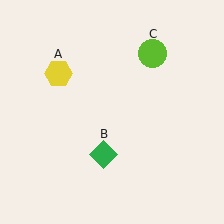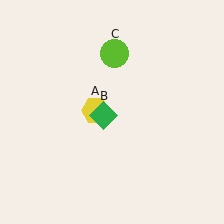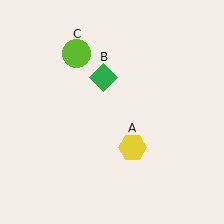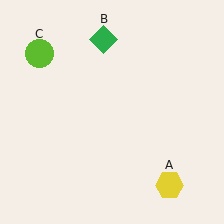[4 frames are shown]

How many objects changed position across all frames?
3 objects changed position: yellow hexagon (object A), green diamond (object B), lime circle (object C).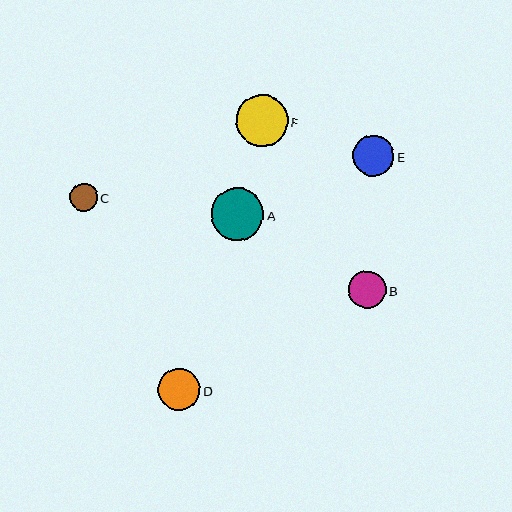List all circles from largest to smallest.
From largest to smallest: A, F, D, E, B, C.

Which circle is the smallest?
Circle C is the smallest with a size of approximately 28 pixels.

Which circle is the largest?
Circle A is the largest with a size of approximately 53 pixels.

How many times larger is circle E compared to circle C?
Circle E is approximately 1.5 times the size of circle C.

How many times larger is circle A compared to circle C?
Circle A is approximately 1.9 times the size of circle C.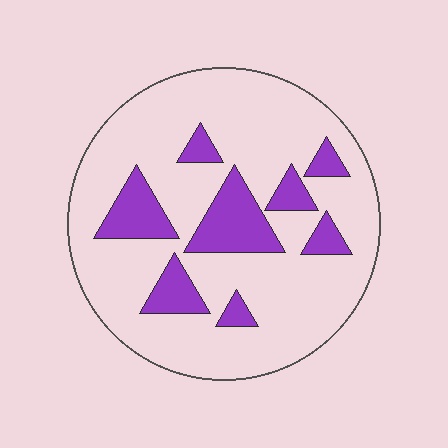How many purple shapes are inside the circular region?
8.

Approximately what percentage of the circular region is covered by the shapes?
Approximately 20%.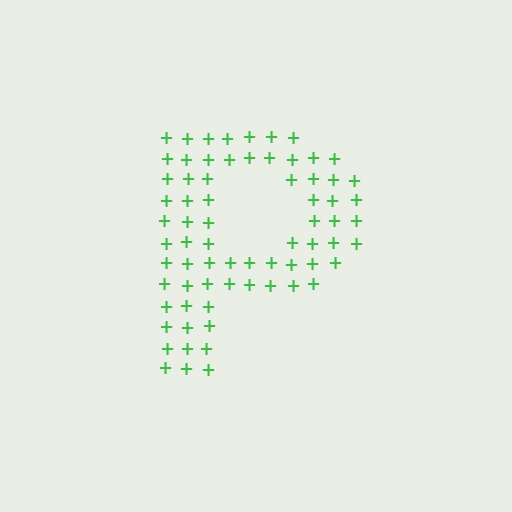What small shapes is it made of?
It is made of small plus signs.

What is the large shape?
The large shape is the letter P.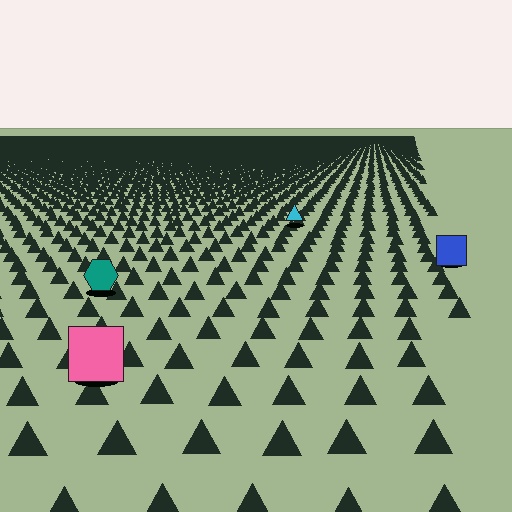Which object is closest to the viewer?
The pink square is closest. The texture marks near it are larger and more spread out.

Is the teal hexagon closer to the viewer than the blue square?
Yes. The teal hexagon is closer — you can tell from the texture gradient: the ground texture is coarser near it.